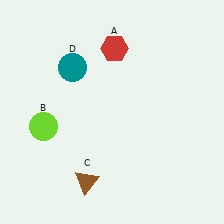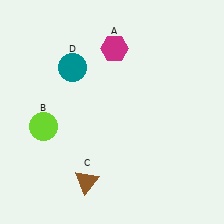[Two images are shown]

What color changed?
The hexagon (A) changed from red in Image 1 to magenta in Image 2.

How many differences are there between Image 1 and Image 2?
There is 1 difference between the two images.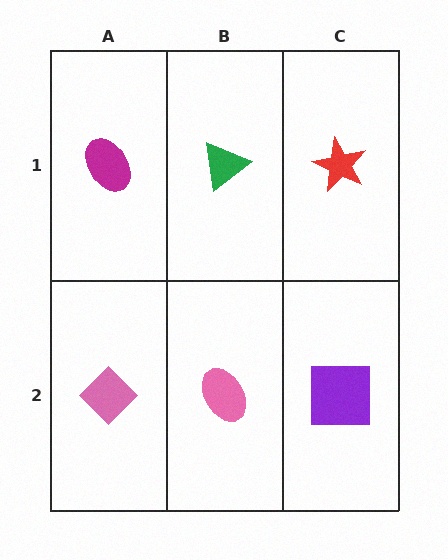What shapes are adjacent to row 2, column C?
A red star (row 1, column C), a pink ellipse (row 2, column B).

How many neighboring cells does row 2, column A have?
2.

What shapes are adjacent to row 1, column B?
A pink ellipse (row 2, column B), a magenta ellipse (row 1, column A), a red star (row 1, column C).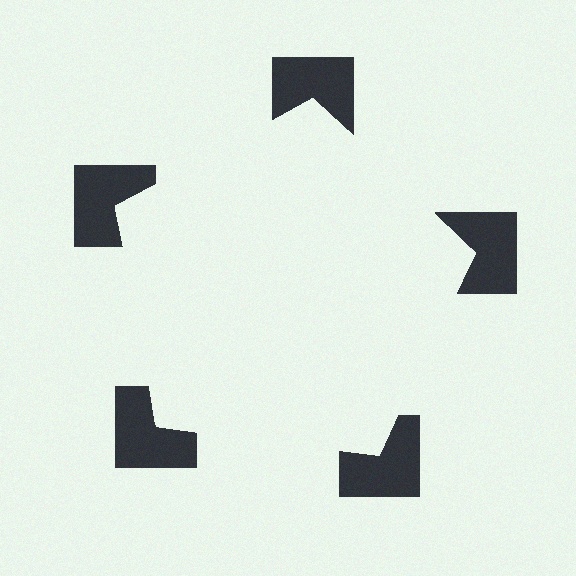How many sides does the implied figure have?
5 sides.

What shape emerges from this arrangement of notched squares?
An illusory pentagon — its edges are inferred from the aligned wedge cuts in the notched squares, not physically drawn.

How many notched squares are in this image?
There are 5 — one at each vertex of the illusory pentagon.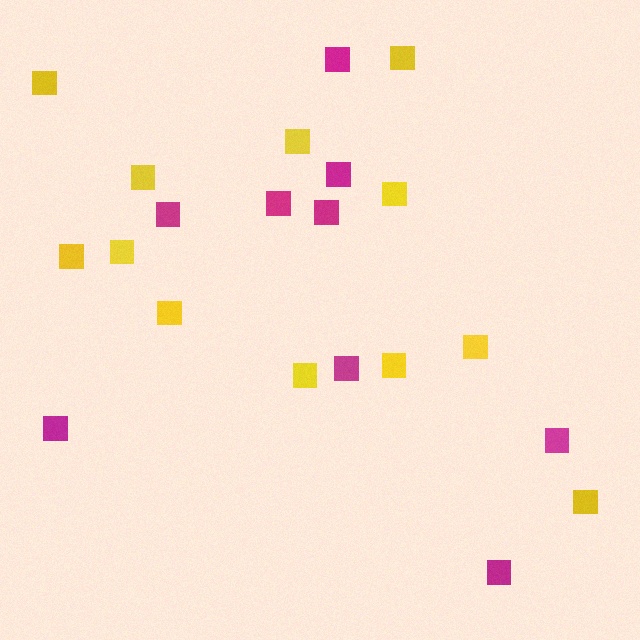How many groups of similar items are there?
There are 2 groups: one group of yellow squares (12) and one group of magenta squares (9).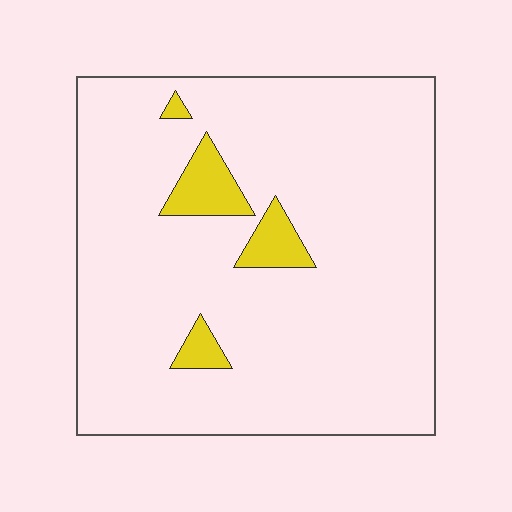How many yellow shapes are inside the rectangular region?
4.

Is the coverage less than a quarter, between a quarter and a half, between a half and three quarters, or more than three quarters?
Less than a quarter.